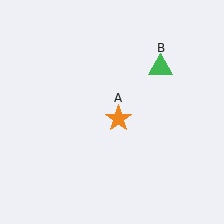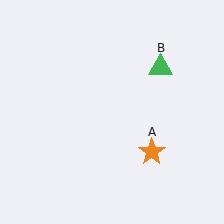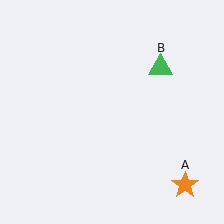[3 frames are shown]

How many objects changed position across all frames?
1 object changed position: orange star (object A).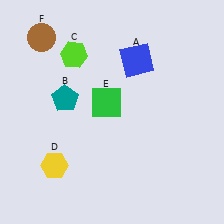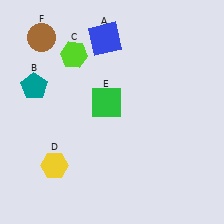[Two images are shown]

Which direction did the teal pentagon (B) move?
The teal pentagon (B) moved left.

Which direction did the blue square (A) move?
The blue square (A) moved left.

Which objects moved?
The objects that moved are: the blue square (A), the teal pentagon (B).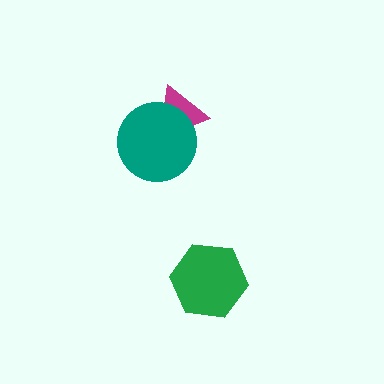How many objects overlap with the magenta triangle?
1 object overlaps with the magenta triangle.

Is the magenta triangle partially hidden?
Yes, it is partially covered by another shape.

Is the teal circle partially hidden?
No, no other shape covers it.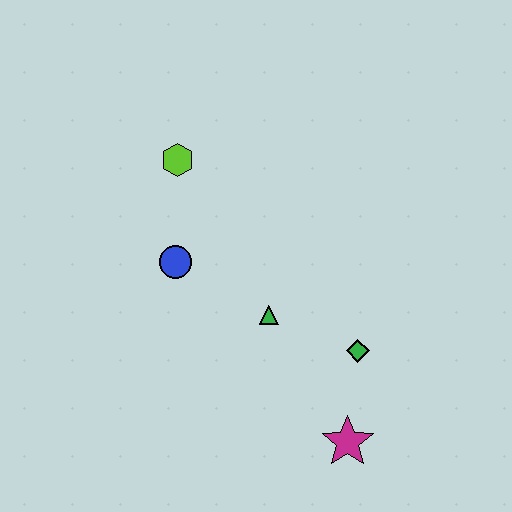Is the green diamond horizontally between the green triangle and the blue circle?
No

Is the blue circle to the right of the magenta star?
No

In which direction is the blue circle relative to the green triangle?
The blue circle is to the left of the green triangle.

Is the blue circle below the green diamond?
No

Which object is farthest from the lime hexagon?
The magenta star is farthest from the lime hexagon.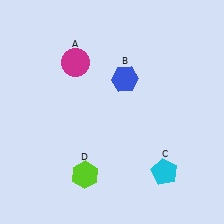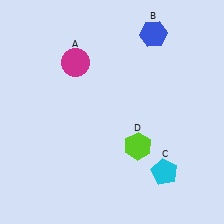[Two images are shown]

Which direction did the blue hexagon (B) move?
The blue hexagon (B) moved up.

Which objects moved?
The objects that moved are: the blue hexagon (B), the lime hexagon (D).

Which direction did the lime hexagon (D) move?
The lime hexagon (D) moved right.